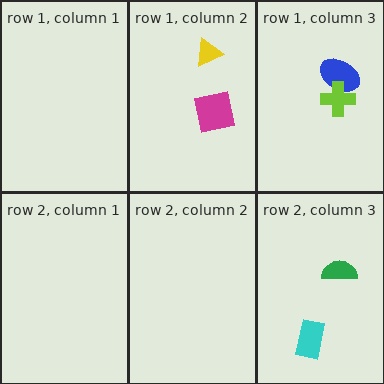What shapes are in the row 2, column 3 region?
The cyan rectangle, the green semicircle.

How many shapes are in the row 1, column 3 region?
2.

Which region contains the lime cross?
The row 1, column 3 region.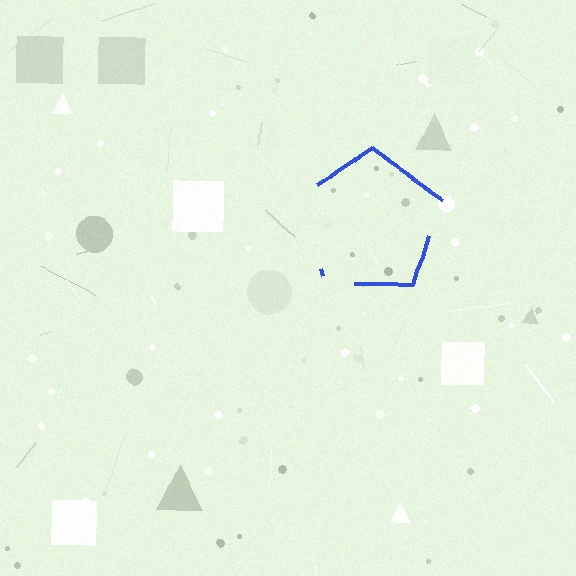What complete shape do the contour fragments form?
The contour fragments form a pentagon.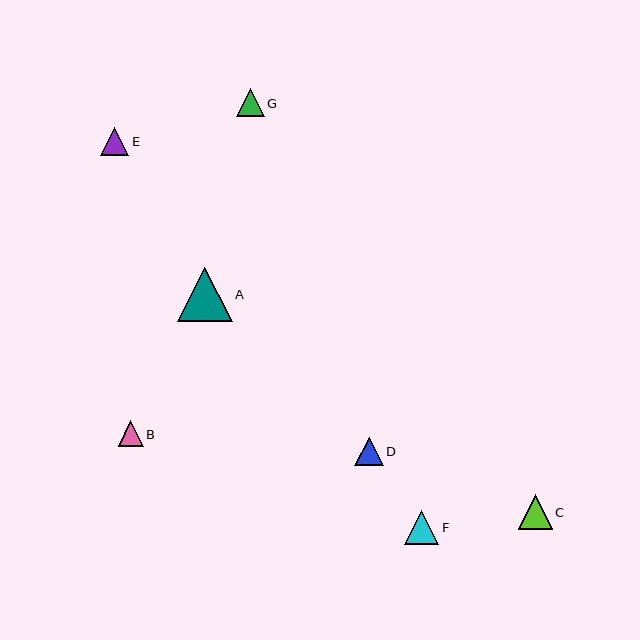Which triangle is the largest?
Triangle A is the largest with a size of approximately 55 pixels.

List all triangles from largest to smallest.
From largest to smallest: A, C, F, D, G, E, B.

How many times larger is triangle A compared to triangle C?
Triangle A is approximately 1.6 times the size of triangle C.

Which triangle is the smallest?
Triangle B is the smallest with a size of approximately 25 pixels.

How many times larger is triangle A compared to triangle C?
Triangle A is approximately 1.6 times the size of triangle C.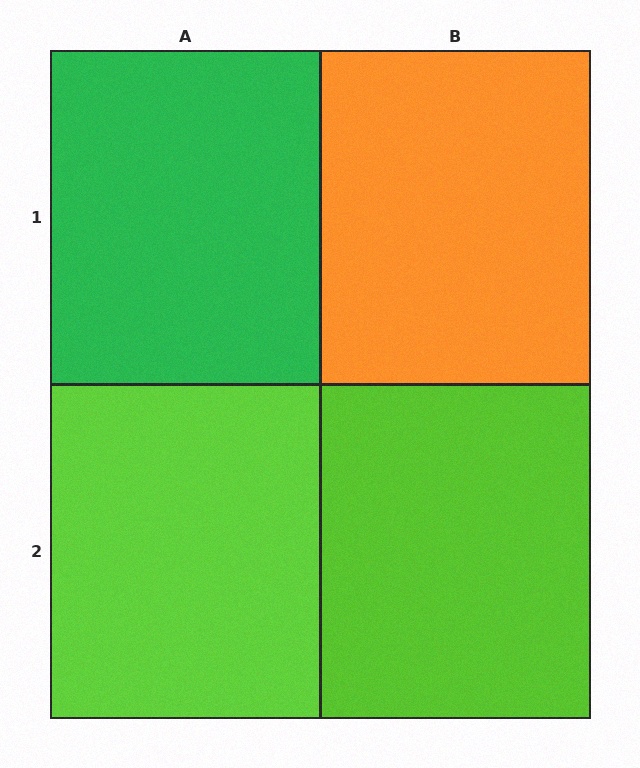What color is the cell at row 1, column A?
Green.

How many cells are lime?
2 cells are lime.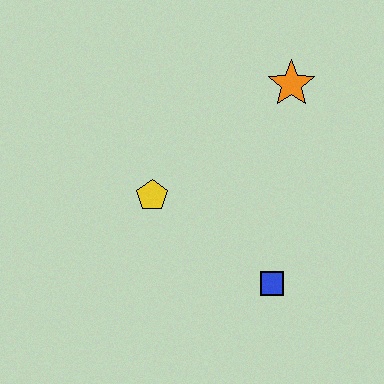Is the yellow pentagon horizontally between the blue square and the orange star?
No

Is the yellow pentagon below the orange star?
Yes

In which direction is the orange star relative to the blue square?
The orange star is above the blue square.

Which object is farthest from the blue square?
The orange star is farthest from the blue square.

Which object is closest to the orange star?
The yellow pentagon is closest to the orange star.